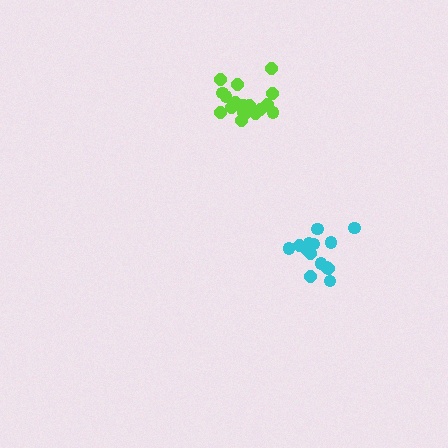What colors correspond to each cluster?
The clusters are colored: cyan, lime.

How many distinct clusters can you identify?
There are 2 distinct clusters.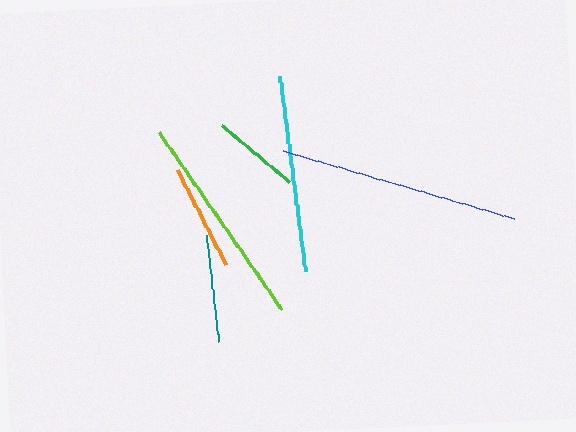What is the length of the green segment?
The green segment is approximately 89 pixels long.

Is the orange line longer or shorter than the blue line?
The blue line is longer than the orange line.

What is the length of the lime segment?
The lime segment is approximately 216 pixels long.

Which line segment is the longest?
The blue line is the longest at approximately 242 pixels.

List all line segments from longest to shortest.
From longest to shortest: blue, lime, cyan, orange, teal, green.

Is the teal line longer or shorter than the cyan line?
The cyan line is longer than the teal line.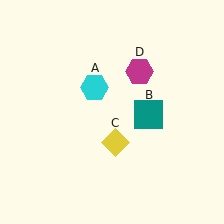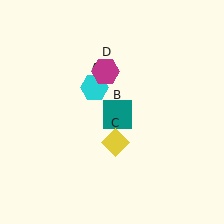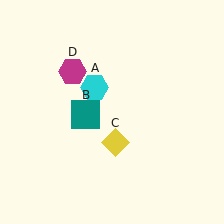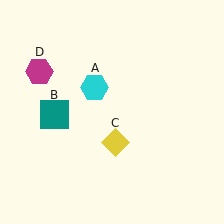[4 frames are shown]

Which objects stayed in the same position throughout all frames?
Cyan hexagon (object A) and yellow diamond (object C) remained stationary.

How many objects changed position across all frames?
2 objects changed position: teal square (object B), magenta hexagon (object D).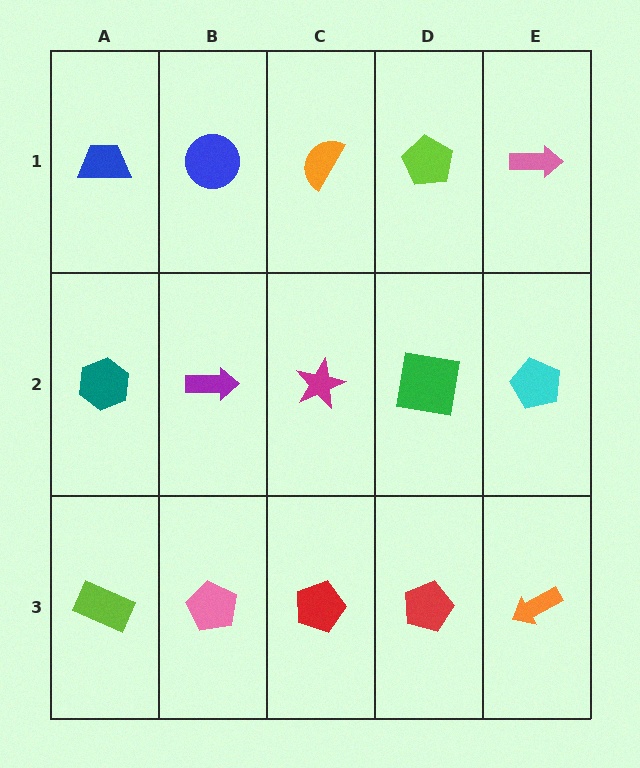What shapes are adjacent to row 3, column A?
A teal hexagon (row 2, column A), a pink pentagon (row 3, column B).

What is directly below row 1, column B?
A purple arrow.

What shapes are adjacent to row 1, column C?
A magenta star (row 2, column C), a blue circle (row 1, column B), a lime pentagon (row 1, column D).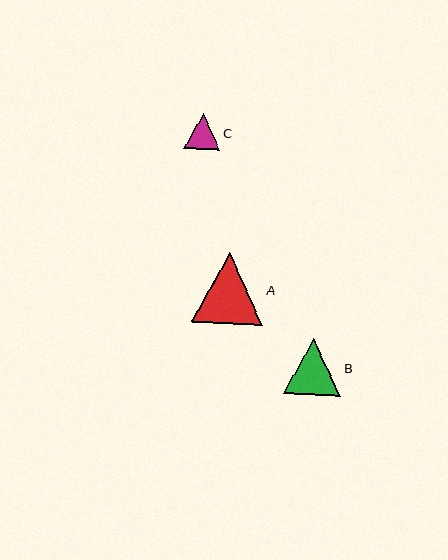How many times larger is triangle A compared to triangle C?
Triangle A is approximately 2.0 times the size of triangle C.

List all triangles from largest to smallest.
From largest to smallest: A, B, C.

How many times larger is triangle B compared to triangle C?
Triangle B is approximately 1.6 times the size of triangle C.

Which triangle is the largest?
Triangle A is the largest with a size of approximately 71 pixels.